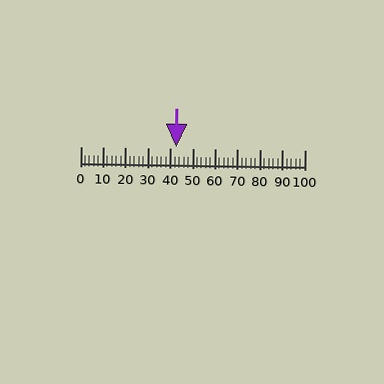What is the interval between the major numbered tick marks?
The major tick marks are spaced 10 units apart.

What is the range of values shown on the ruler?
The ruler shows values from 0 to 100.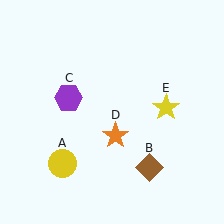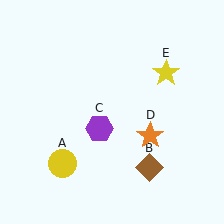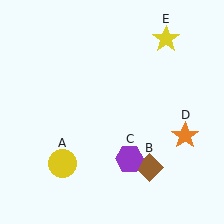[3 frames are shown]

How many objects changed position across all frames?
3 objects changed position: purple hexagon (object C), orange star (object D), yellow star (object E).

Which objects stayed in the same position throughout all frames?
Yellow circle (object A) and brown diamond (object B) remained stationary.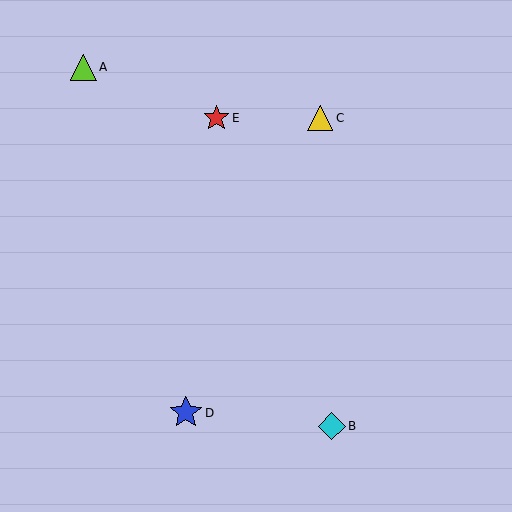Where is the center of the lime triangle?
The center of the lime triangle is at (83, 67).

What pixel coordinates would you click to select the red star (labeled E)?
Click at (216, 118) to select the red star E.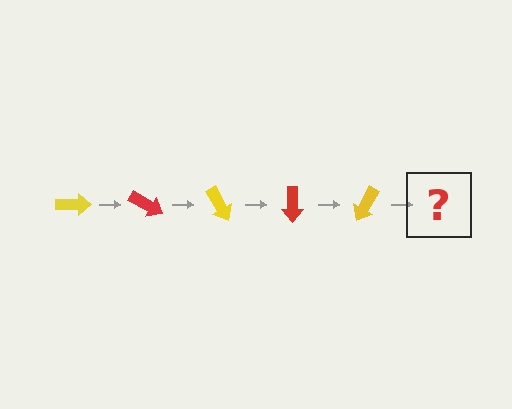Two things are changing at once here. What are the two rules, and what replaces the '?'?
The two rules are that it rotates 30 degrees each step and the color cycles through yellow and red. The '?' should be a red arrow, rotated 150 degrees from the start.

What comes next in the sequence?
The next element should be a red arrow, rotated 150 degrees from the start.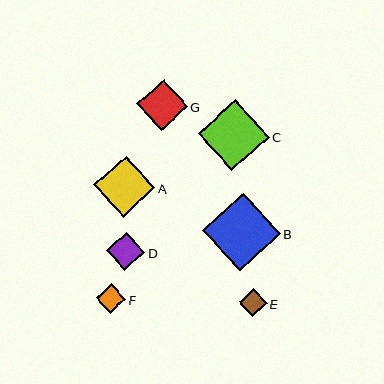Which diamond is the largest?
Diamond B is the largest with a size of approximately 78 pixels.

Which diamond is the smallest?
Diamond E is the smallest with a size of approximately 27 pixels.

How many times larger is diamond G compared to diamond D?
Diamond G is approximately 1.3 times the size of diamond D.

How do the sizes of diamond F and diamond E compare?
Diamond F and diamond E are approximately the same size.